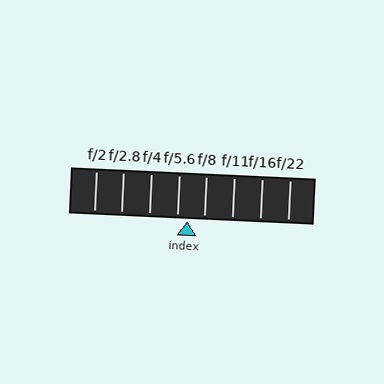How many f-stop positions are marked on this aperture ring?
There are 8 f-stop positions marked.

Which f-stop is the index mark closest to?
The index mark is closest to f/5.6.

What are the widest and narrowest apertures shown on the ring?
The widest aperture shown is f/2 and the narrowest is f/22.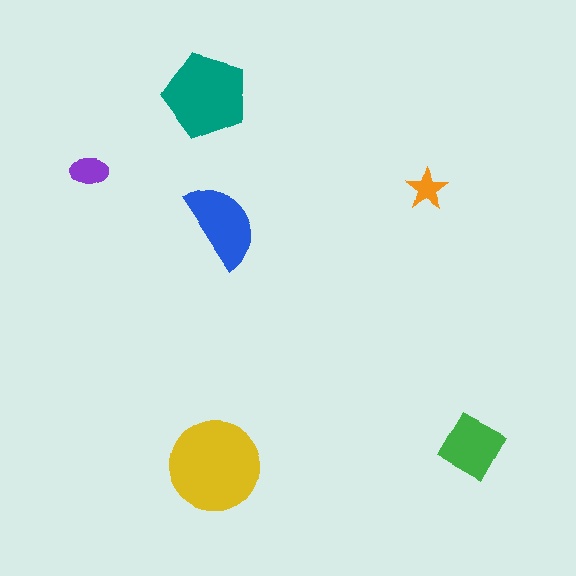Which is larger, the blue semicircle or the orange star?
The blue semicircle.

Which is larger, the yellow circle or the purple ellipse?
The yellow circle.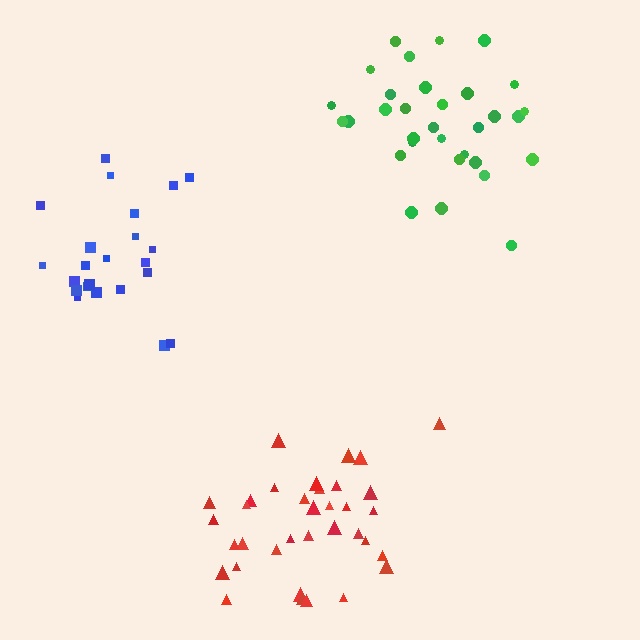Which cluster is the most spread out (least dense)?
Green.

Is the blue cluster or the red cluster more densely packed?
Red.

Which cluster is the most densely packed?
Red.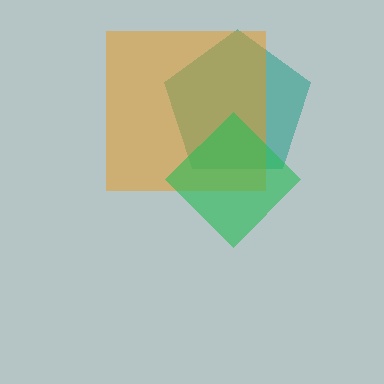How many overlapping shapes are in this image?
There are 3 overlapping shapes in the image.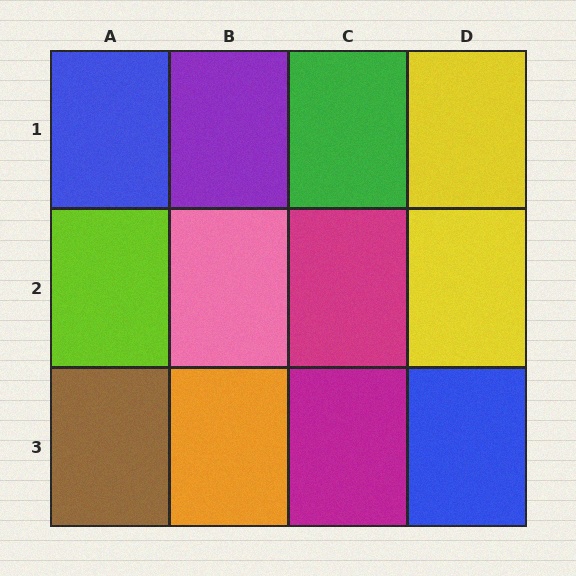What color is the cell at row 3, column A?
Brown.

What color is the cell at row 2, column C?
Magenta.